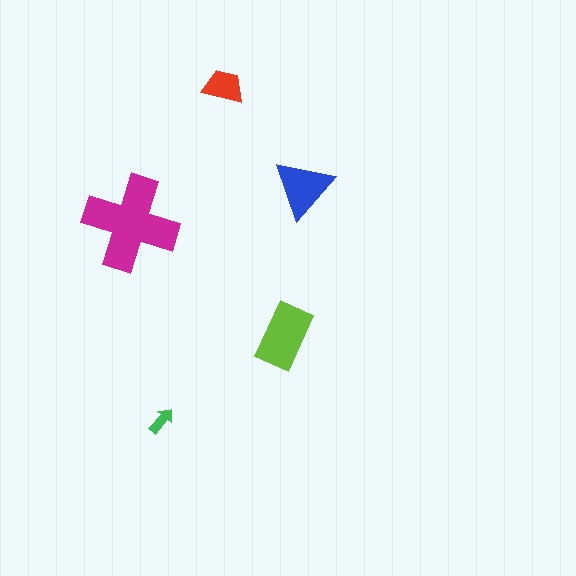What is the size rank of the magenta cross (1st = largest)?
1st.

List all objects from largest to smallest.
The magenta cross, the lime rectangle, the blue triangle, the red trapezoid, the green arrow.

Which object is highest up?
The red trapezoid is topmost.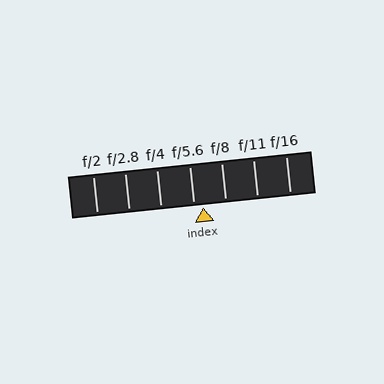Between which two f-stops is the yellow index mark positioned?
The index mark is between f/5.6 and f/8.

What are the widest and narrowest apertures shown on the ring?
The widest aperture shown is f/2 and the narrowest is f/16.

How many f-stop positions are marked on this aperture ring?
There are 7 f-stop positions marked.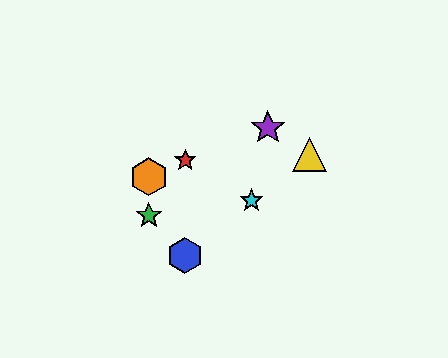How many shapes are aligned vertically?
2 shapes (the green star, the orange hexagon) are aligned vertically.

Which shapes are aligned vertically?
The green star, the orange hexagon are aligned vertically.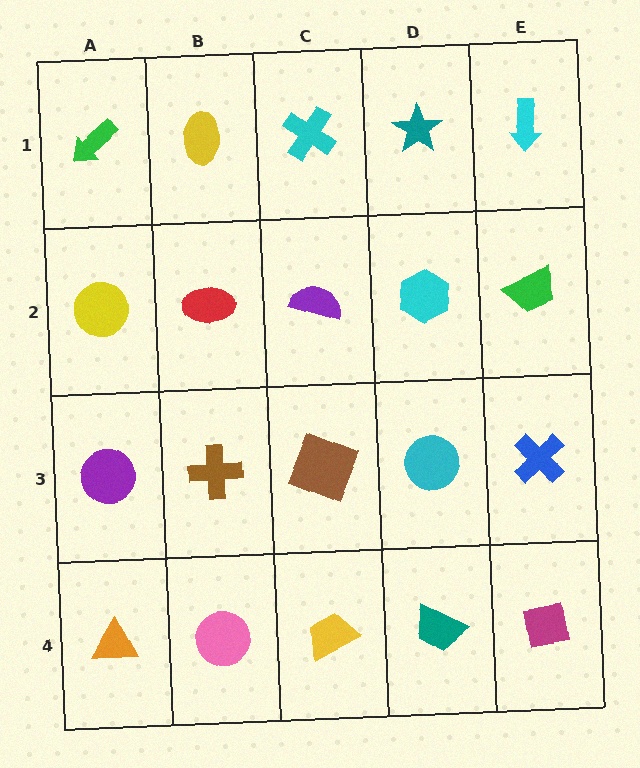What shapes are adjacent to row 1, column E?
A green trapezoid (row 2, column E), a teal star (row 1, column D).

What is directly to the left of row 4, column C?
A pink circle.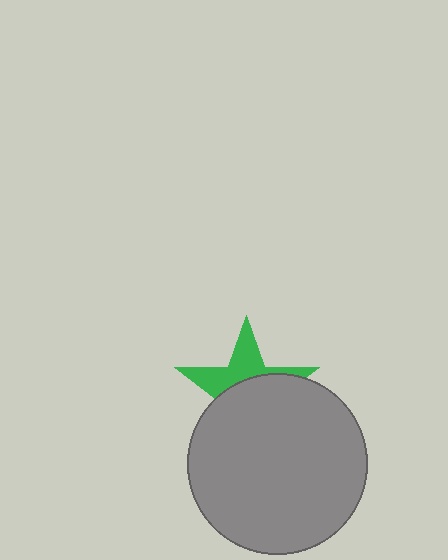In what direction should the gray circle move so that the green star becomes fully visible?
The gray circle should move down. That is the shortest direction to clear the overlap and leave the green star fully visible.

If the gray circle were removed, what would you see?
You would see the complete green star.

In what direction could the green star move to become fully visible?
The green star could move up. That would shift it out from behind the gray circle entirely.